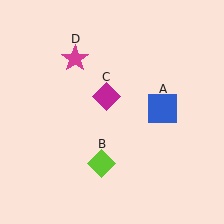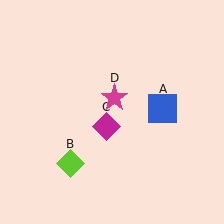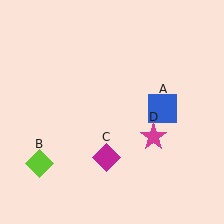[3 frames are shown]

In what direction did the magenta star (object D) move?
The magenta star (object D) moved down and to the right.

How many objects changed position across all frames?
3 objects changed position: lime diamond (object B), magenta diamond (object C), magenta star (object D).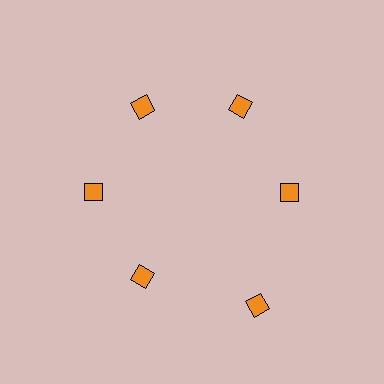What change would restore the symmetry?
The symmetry would be restored by moving it inward, back onto the ring so that all 6 diamonds sit at equal angles and equal distance from the center.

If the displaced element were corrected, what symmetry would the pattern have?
It would have 6-fold rotational symmetry — the pattern would map onto itself every 60 degrees.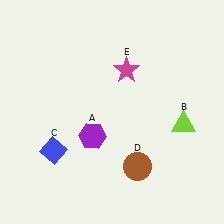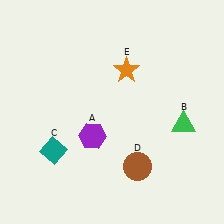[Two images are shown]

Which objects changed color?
B changed from lime to green. C changed from blue to teal. E changed from magenta to orange.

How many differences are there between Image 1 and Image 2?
There are 3 differences between the two images.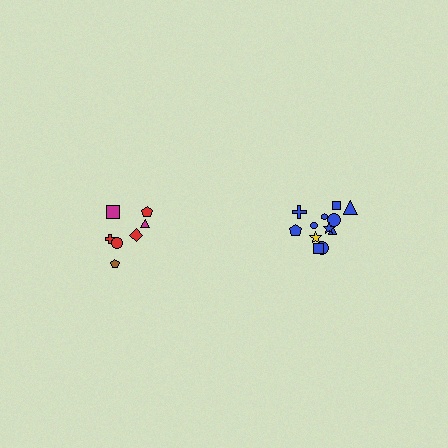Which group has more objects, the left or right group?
The right group.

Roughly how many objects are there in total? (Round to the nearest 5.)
Roughly 20 objects in total.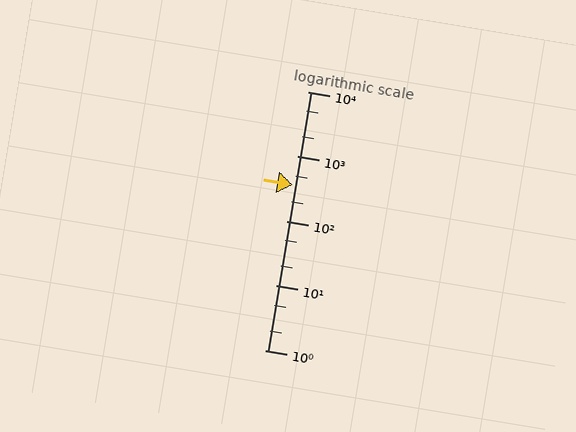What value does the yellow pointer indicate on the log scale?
The pointer indicates approximately 360.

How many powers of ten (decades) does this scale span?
The scale spans 4 decades, from 1 to 10000.